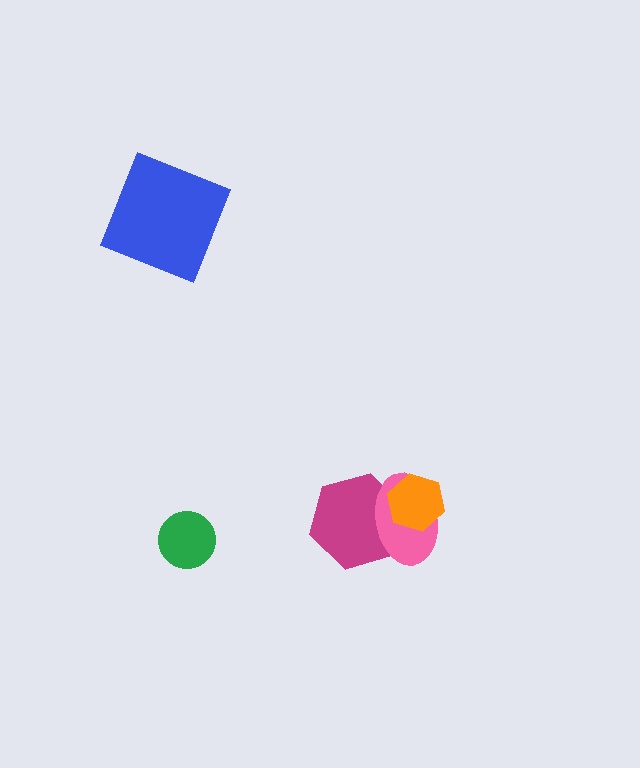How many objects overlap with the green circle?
0 objects overlap with the green circle.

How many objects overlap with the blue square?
0 objects overlap with the blue square.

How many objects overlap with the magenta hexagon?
2 objects overlap with the magenta hexagon.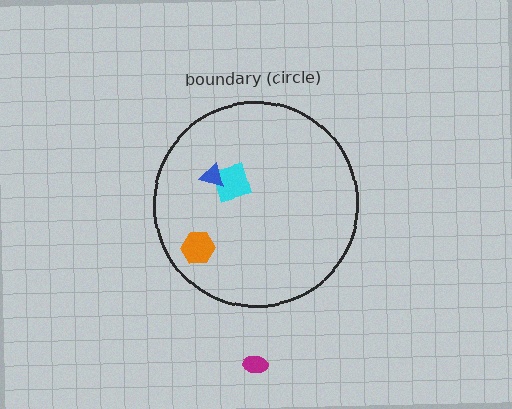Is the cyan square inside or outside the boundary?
Inside.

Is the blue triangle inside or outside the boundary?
Inside.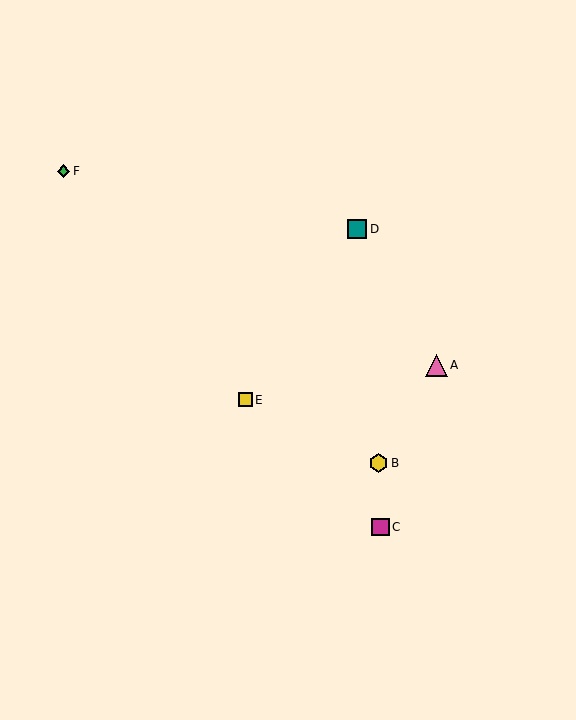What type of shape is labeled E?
Shape E is a yellow square.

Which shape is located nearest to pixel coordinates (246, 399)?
The yellow square (labeled E) at (246, 400) is nearest to that location.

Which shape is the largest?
The pink triangle (labeled A) is the largest.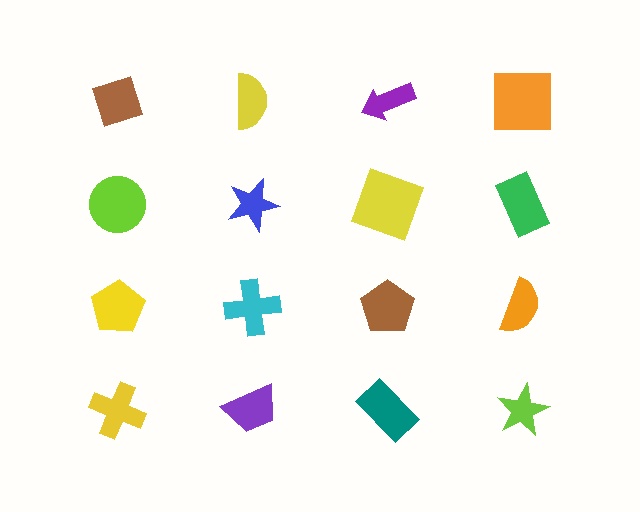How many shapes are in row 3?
4 shapes.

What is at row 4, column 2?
A purple trapezoid.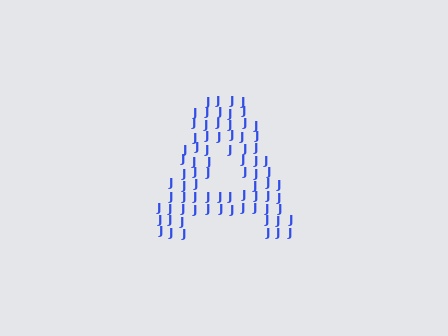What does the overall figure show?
The overall figure shows the letter A.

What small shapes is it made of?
It is made of small letter J's.